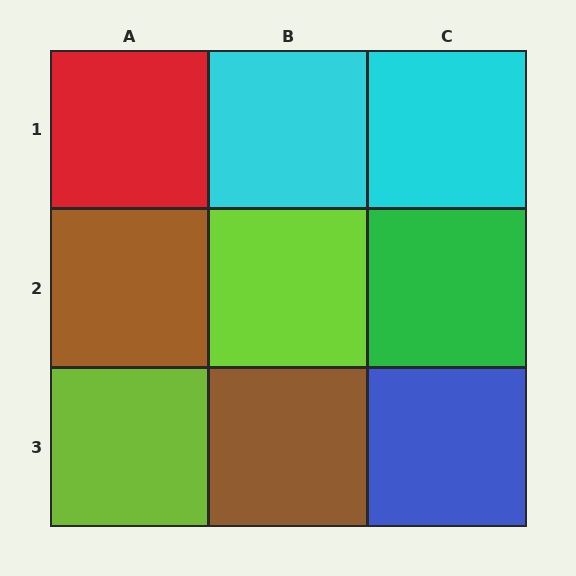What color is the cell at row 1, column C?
Cyan.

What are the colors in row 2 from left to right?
Brown, lime, green.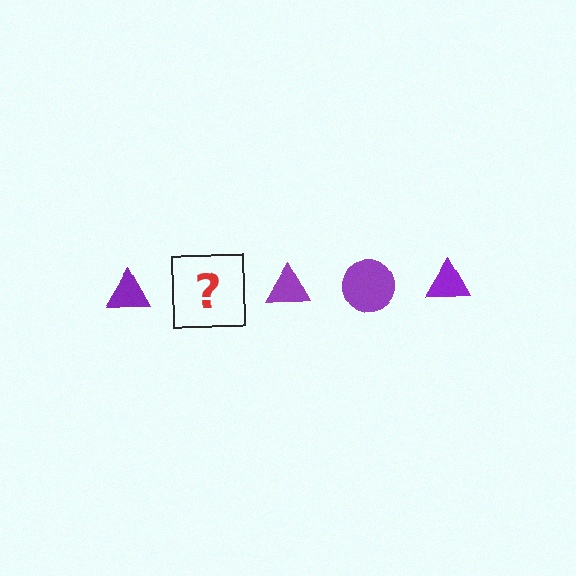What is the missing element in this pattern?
The missing element is a purple circle.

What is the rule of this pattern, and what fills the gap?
The rule is that the pattern cycles through triangle, circle shapes in purple. The gap should be filled with a purple circle.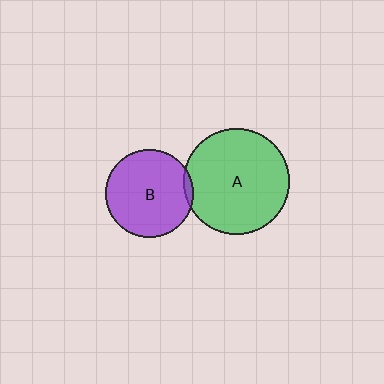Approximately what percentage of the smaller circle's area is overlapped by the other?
Approximately 5%.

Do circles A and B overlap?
Yes.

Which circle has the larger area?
Circle A (green).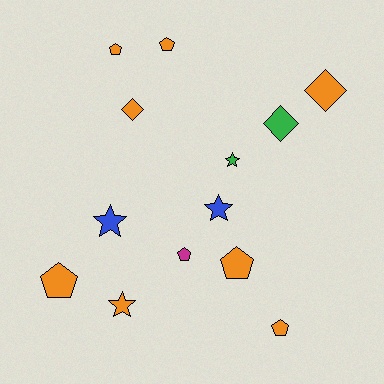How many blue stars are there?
There are 2 blue stars.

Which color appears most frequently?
Orange, with 8 objects.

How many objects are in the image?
There are 13 objects.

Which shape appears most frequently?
Pentagon, with 6 objects.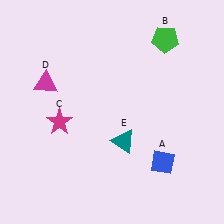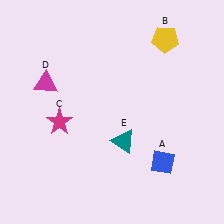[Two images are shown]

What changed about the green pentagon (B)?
In Image 1, B is green. In Image 2, it changed to yellow.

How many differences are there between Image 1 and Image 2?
There is 1 difference between the two images.